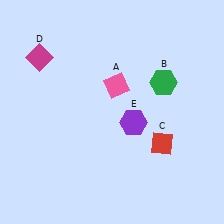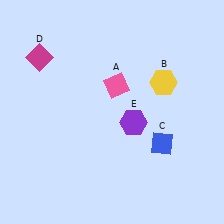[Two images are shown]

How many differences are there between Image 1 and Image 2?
There are 2 differences between the two images.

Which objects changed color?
B changed from green to yellow. C changed from red to blue.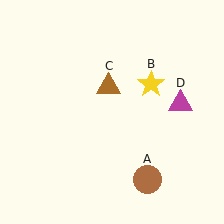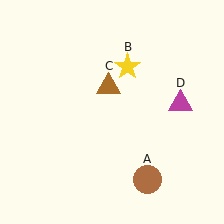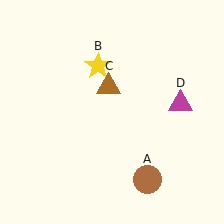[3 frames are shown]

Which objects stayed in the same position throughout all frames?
Brown circle (object A) and brown triangle (object C) and magenta triangle (object D) remained stationary.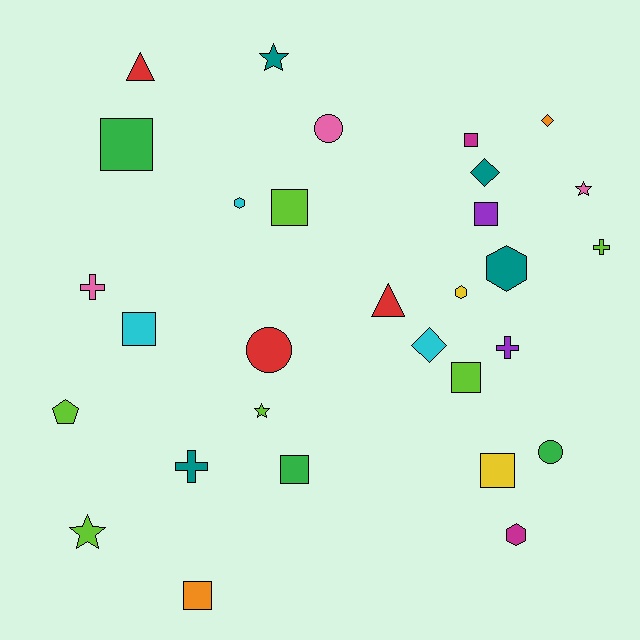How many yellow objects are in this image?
There are 2 yellow objects.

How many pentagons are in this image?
There is 1 pentagon.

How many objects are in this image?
There are 30 objects.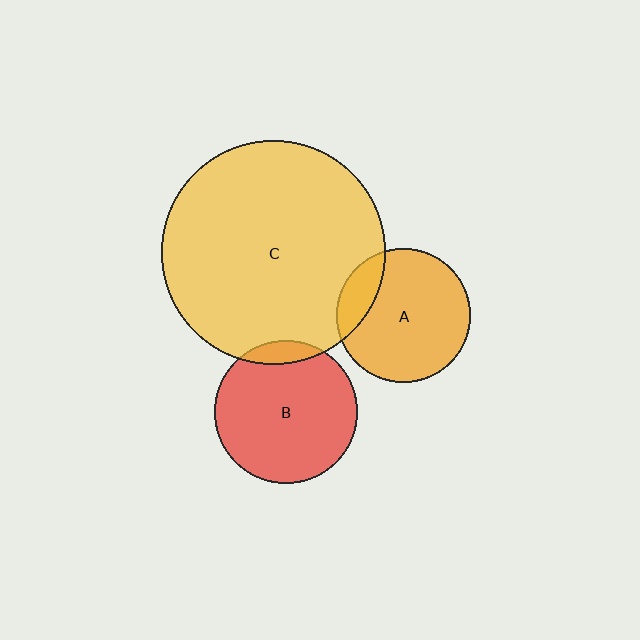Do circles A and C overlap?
Yes.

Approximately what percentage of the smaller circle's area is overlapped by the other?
Approximately 15%.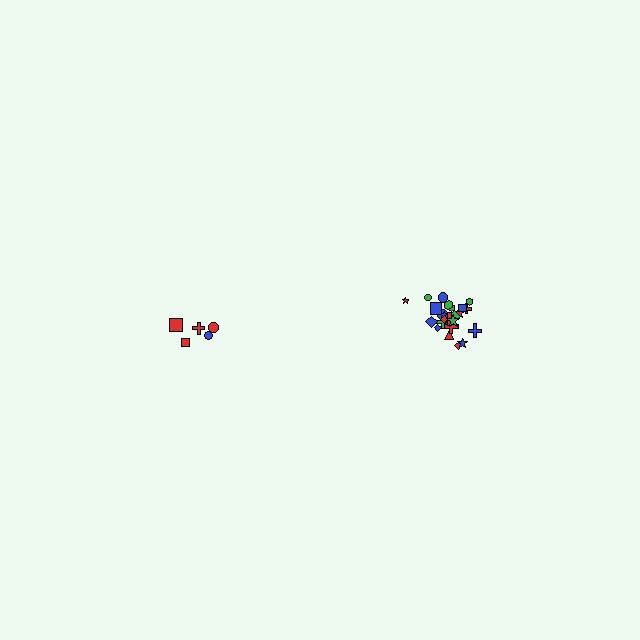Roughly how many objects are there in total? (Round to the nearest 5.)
Roughly 30 objects in total.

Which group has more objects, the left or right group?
The right group.